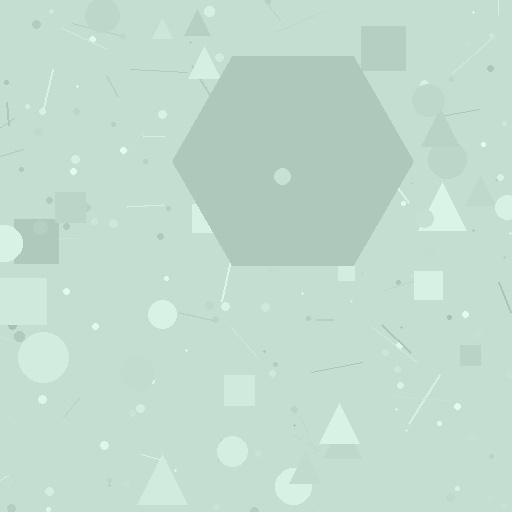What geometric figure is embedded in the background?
A hexagon is embedded in the background.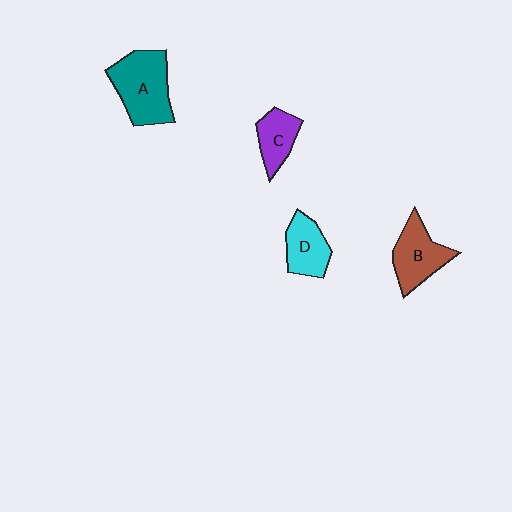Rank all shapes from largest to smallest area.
From largest to smallest: A (teal), B (brown), D (cyan), C (purple).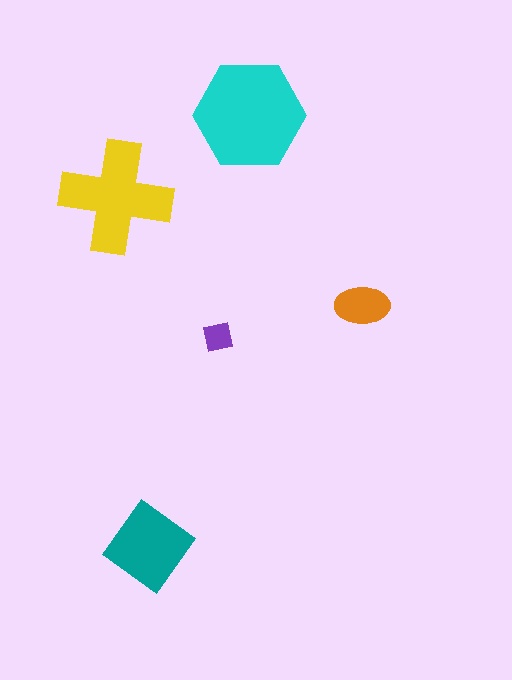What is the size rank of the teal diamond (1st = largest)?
3rd.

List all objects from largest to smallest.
The cyan hexagon, the yellow cross, the teal diamond, the orange ellipse, the purple square.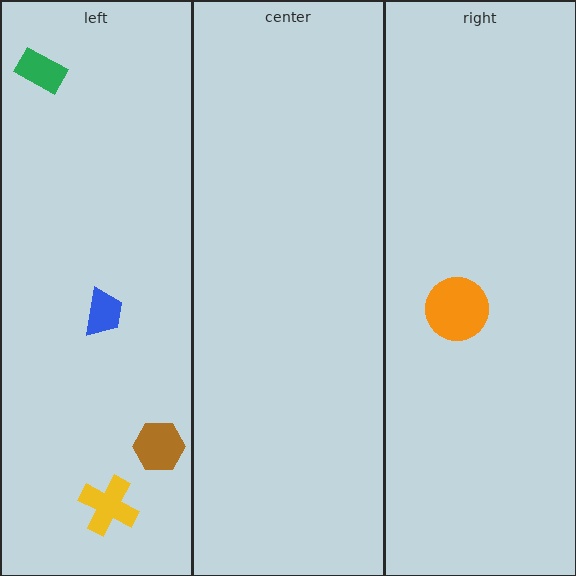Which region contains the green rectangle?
The left region.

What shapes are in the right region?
The orange circle.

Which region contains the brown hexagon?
The left region.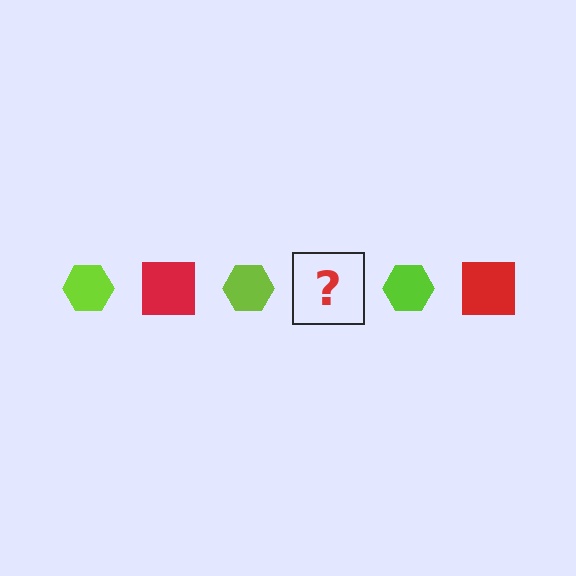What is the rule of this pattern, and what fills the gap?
The rule is that the pattern alternates between lime hexagon and red square. The gap should be filled with a red square.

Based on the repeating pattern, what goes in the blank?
The blank should be a red square.